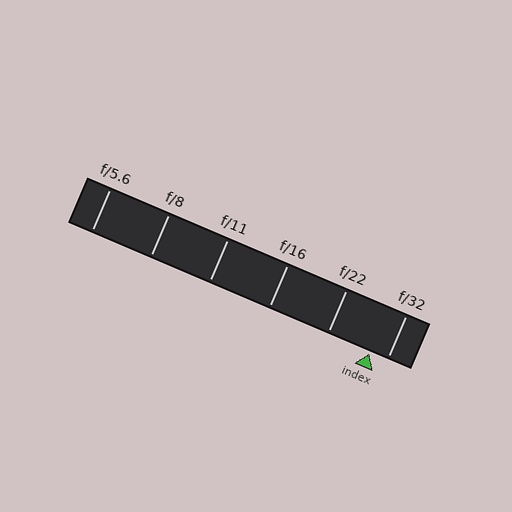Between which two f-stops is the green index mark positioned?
The index mark is between f/22 and f/32.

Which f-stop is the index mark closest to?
The index mark is closest to f/32.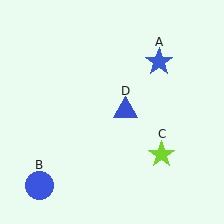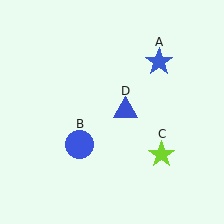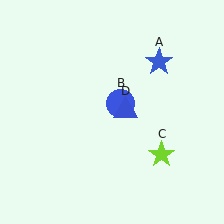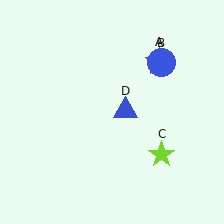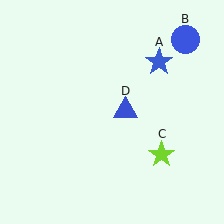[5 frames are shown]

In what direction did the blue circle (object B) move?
The blue circle (object B) moved up and to the right.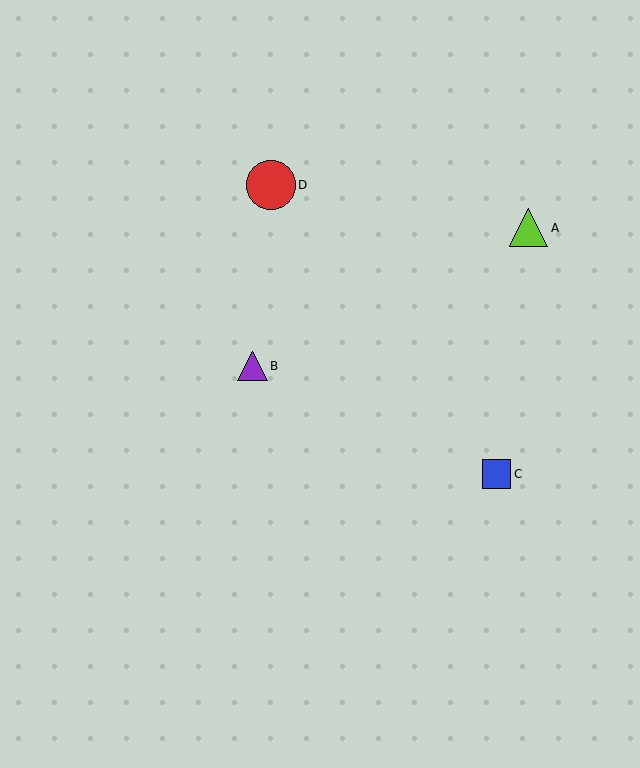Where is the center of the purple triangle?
The center of the purple triangle is at (252, 366).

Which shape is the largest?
The red circle (labeled D) is the largest.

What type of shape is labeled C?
Shape C is a blue square.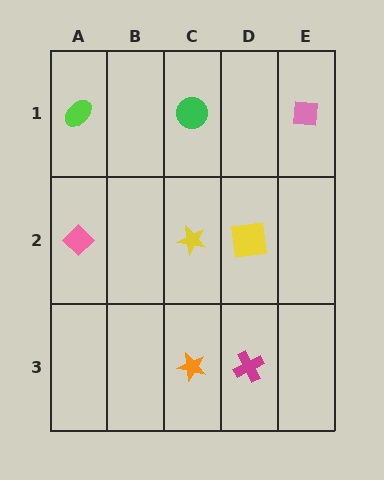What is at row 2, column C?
A yellow star.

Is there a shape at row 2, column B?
No, that cell is empty.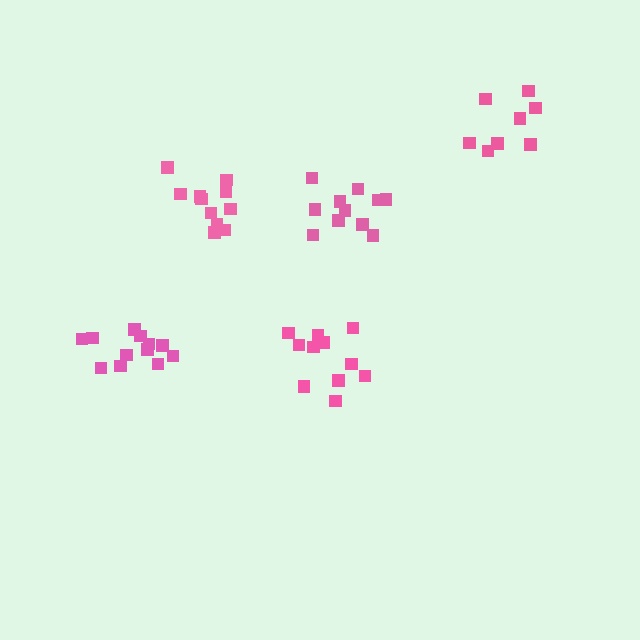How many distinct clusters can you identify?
There are 5 distinct clusters.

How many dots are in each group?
Group 1: 11 dots, Group 2: 8 dots, Group 3: 11 dots, Group 4: 12 dots, Group 5: 11 dots (53 total).